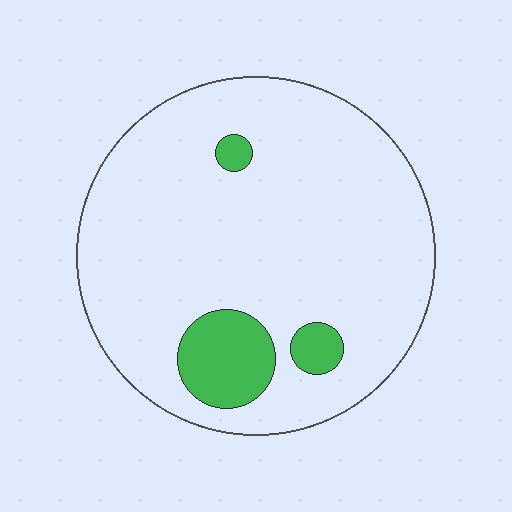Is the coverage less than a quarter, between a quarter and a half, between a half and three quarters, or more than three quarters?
Less than a quarter.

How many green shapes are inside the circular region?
3.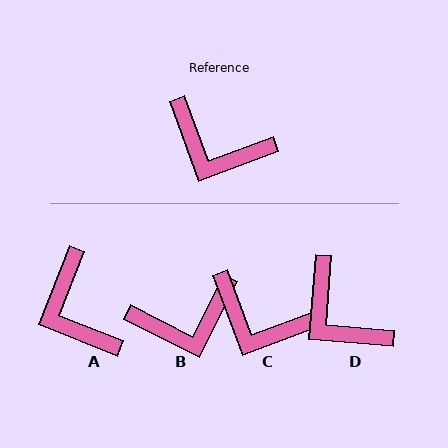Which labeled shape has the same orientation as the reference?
C.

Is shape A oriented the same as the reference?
No, it is off by about 42 degrees.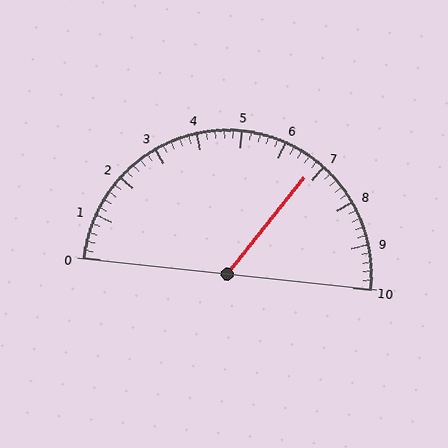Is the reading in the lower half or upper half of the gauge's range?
The reading is in the upper half of the range (0 to 10).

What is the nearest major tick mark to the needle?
The nearest major tick mark is 7.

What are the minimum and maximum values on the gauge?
The gauge ranges from 0 to 10.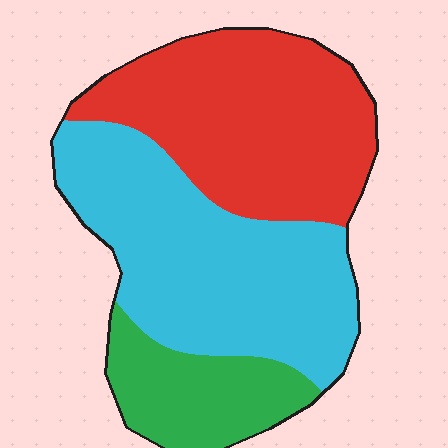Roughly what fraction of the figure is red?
Red takes up between a quarter and a half of the figure.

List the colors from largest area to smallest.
From largest to smallest: cyan, red, green.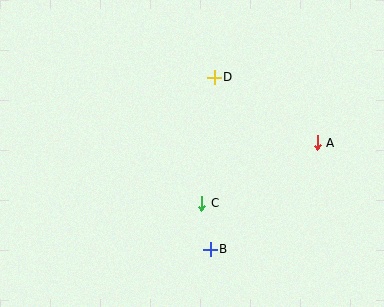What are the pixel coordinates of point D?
Point D is at (214, 77).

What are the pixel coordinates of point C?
Point C is at (201, 203).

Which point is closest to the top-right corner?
Point A is closest to the top-right corner.